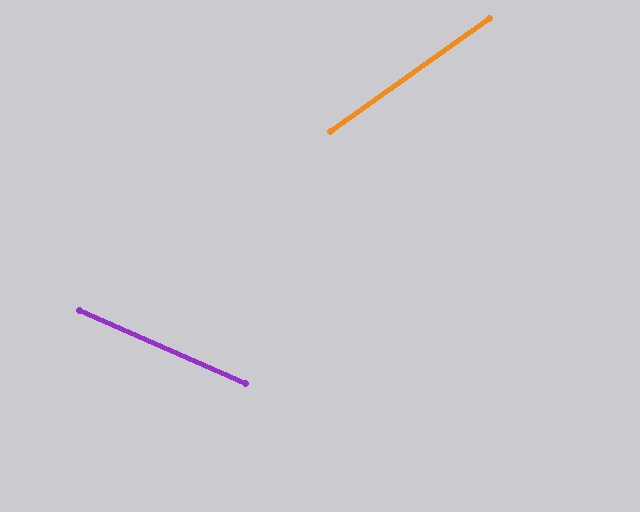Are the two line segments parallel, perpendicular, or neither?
Neither parallel nor perpendicular — they differ by about 59°.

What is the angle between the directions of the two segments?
Approximately 59 degrees.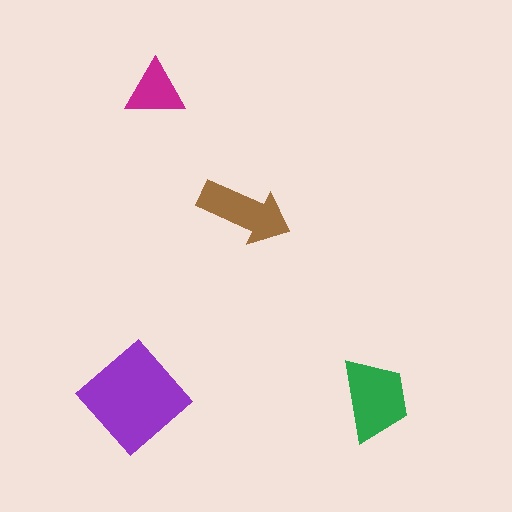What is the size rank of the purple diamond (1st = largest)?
1st.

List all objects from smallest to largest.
The magenta triangle, the brown arrow, the green trapezoid, the purple diamond.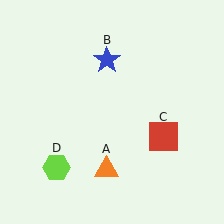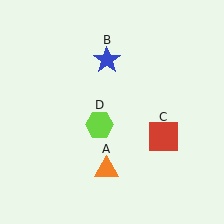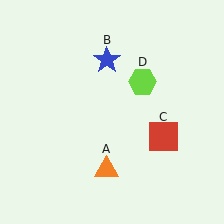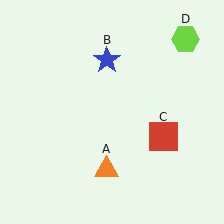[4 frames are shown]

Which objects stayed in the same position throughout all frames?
Orange triangle (object A) and blue star (object B) and red square (object C) remained stationary.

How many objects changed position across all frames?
1 object changed position: lime hexagon (object D).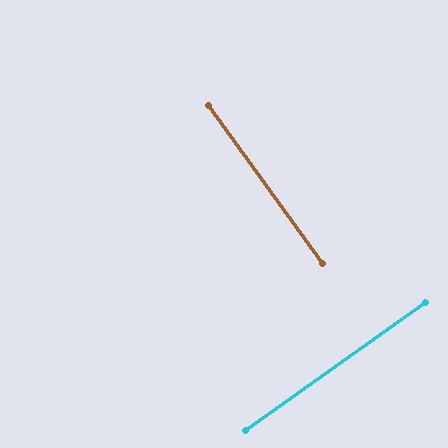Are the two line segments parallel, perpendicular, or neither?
Perpendicular — they meet at approximately 90°.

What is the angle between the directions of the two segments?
Approximately 90 degrees.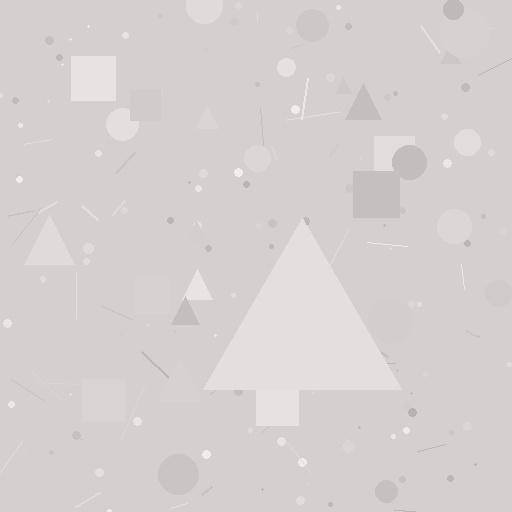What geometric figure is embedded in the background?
A triangle is embedded in the background.